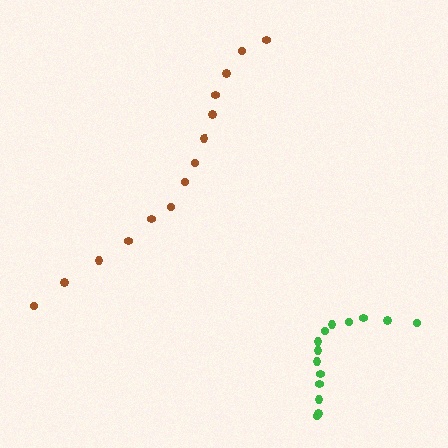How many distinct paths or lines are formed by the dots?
There are 2 distinct paths.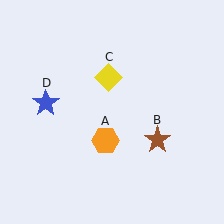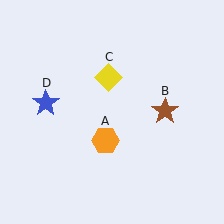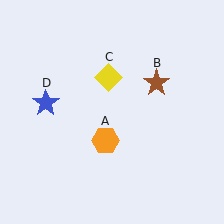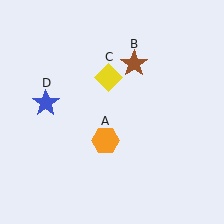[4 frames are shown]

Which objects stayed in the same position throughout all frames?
Orange hexagon (object A) and yellow diamond (object C) and blue star (object D) remained stationary.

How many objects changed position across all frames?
1 object changed position: brown star (object B).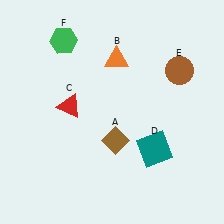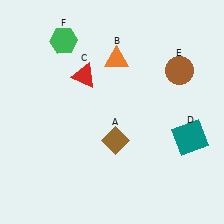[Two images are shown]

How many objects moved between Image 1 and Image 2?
2 objects moved between the two images.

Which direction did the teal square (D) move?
The teal square (D) moved right.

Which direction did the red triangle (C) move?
The red triangle (C) moved up.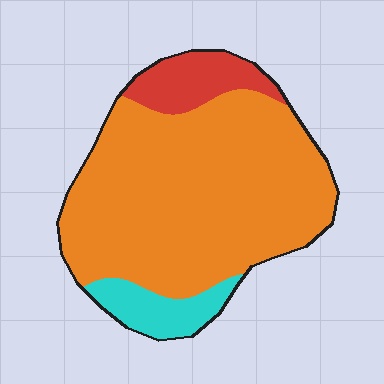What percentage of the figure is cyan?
Cyan covers roughly 10% of the figure.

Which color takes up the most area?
Orange, at roughly 80%.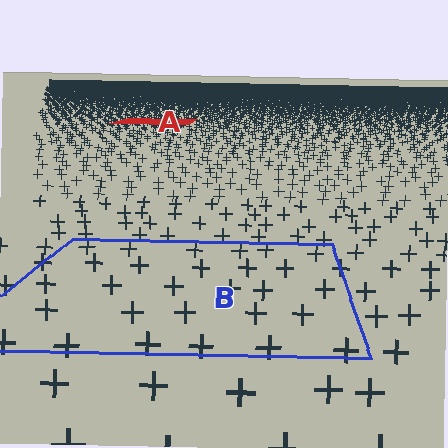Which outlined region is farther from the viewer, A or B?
Region A is farther from the viewer — the texture elements inside it appear smaller and more densely packed.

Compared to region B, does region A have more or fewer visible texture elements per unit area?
Region A has more texture elements per unit area — they are packed more densely because it is farther away.